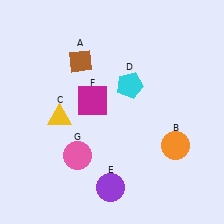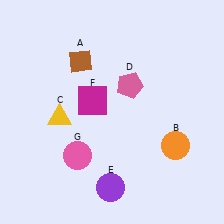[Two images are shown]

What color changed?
The pentagon (D) changed from cyan in Image 1 to pink in Image 2.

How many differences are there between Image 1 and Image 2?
There is 1 difference between the two images.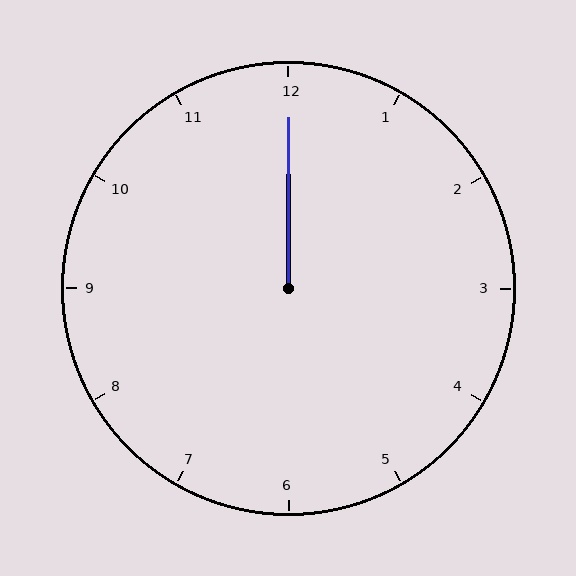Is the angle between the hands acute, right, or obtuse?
It is acute.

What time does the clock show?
12:00.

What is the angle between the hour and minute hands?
Approximately 0 degrees.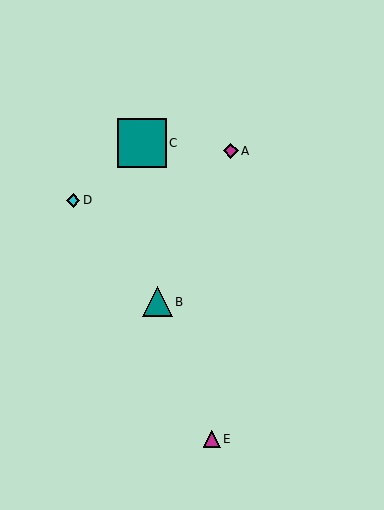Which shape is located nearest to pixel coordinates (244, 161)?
The magenta diamond (labeled A) at (231, 151) is nearest to that location.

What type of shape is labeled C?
Shape C is a teal square.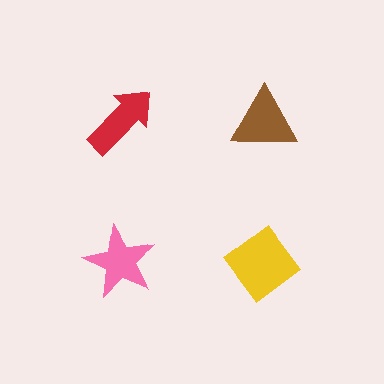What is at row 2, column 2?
A yellow diamond.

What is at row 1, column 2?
A brown triangle.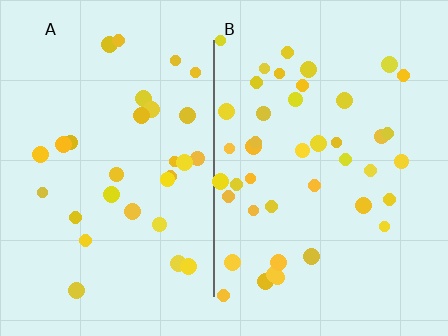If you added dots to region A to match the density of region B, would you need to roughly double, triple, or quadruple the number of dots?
Approximately double.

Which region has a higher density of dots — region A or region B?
B (the right).